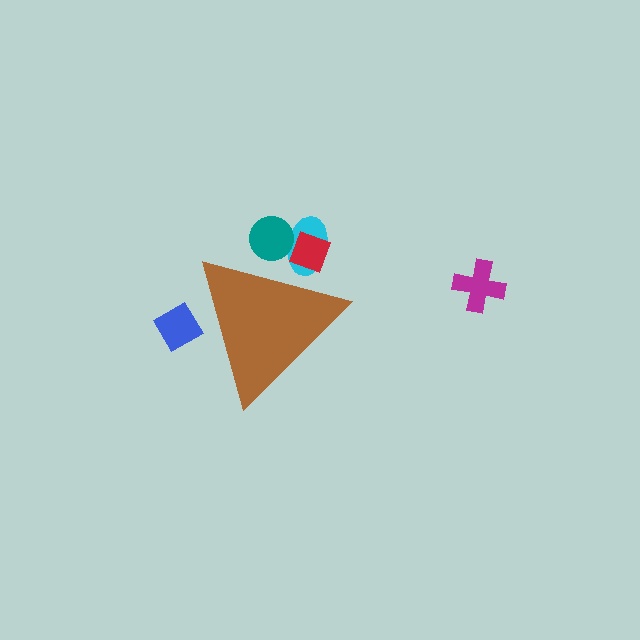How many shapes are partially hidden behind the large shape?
4 shapes are partially hidden.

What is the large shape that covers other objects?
A brown triangle.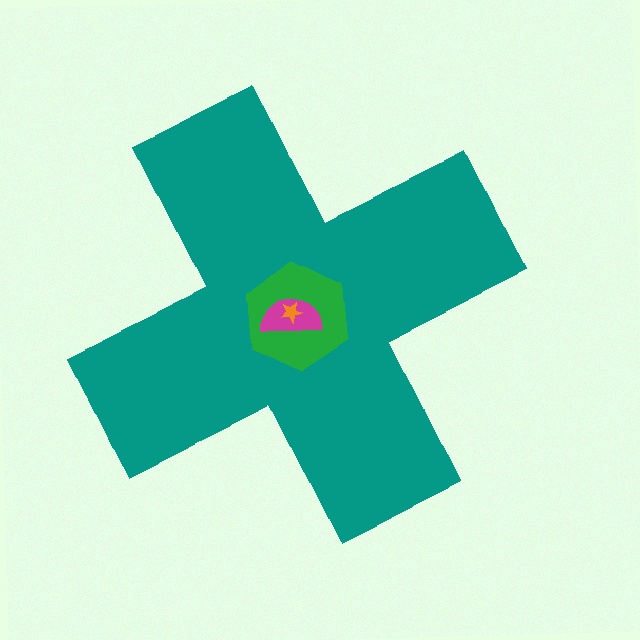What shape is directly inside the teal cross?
The green hexagon.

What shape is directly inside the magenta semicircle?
The orange star.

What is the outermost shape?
The teal cross.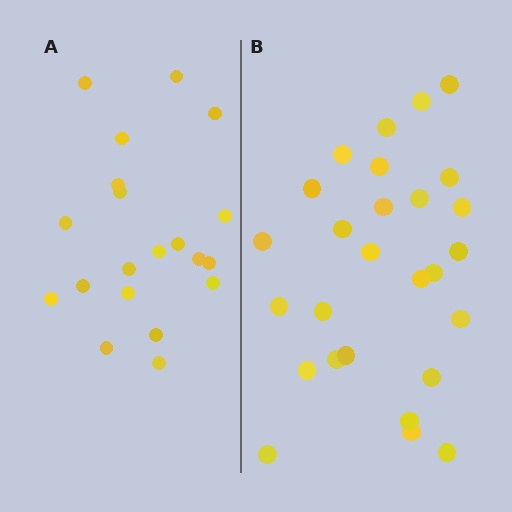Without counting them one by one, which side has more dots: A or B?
Region B (the right region) has more dots.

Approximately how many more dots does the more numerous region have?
Region B has roughly 8 or so more dots than region A.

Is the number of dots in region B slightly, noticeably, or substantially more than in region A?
Region B has noticeably more, but not dramatically so. The ratio is roughly 1.4 to 1.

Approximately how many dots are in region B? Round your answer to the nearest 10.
About 30 dots. (The exact count is 27, which rounds to 30.)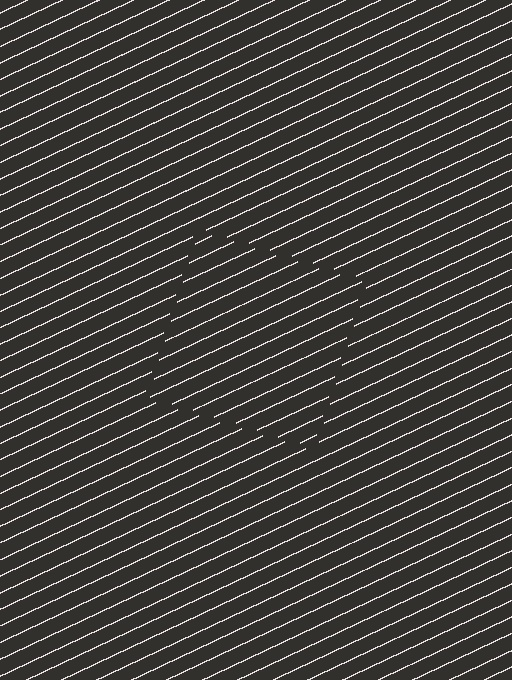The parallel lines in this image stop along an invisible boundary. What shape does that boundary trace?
An illusory square. The interior of the shape contains the same grating, shifted by half a period — the contour is defined by the phase discontinuity where line-ends from the inner and outer gratings abut.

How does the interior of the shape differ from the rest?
The interior of the shape contains the same grating, shifted by half a period — the contour is defined by the phase discontinuity where line-ends from the inner and outer gratings abut.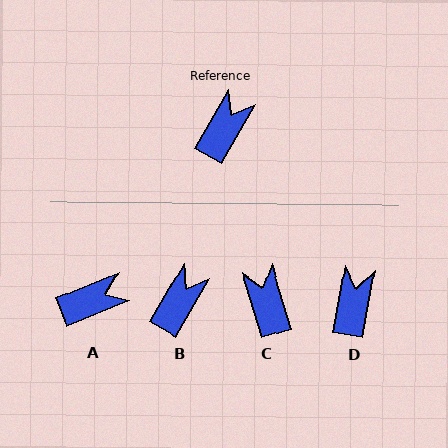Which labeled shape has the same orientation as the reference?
B.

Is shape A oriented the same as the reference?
No, it is off by about 37 degrees.